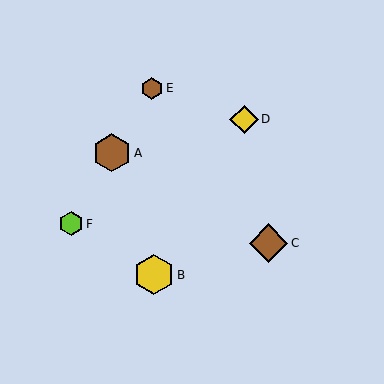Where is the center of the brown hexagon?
The center of the brown hexagon is at (112, 153).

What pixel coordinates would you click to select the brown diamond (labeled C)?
Click at (269, 243) to select the brown diamond C.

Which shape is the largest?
The yellow hexagon (labeled B) is the largest.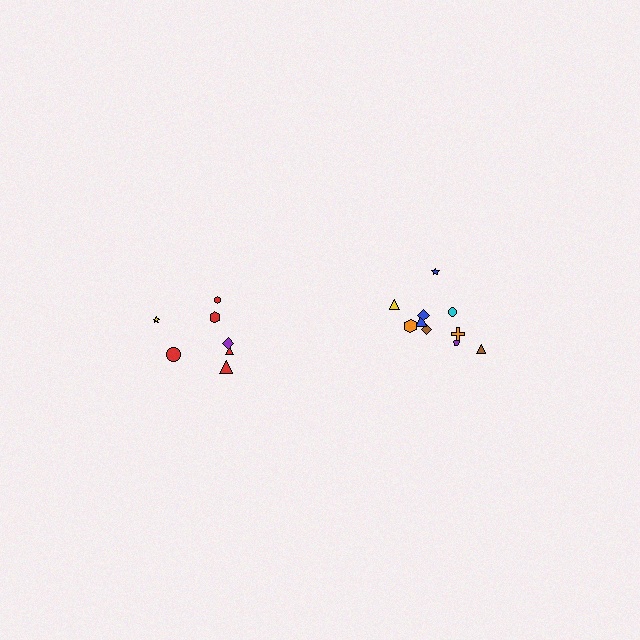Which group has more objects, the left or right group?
The right group.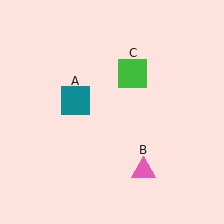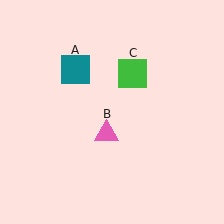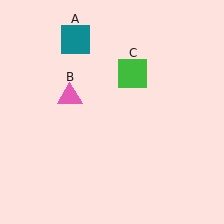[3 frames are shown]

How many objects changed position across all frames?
2 objects changed position: teal square (object A), pink triangle (object B).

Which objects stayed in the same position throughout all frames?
Green square (object C) remained stationary.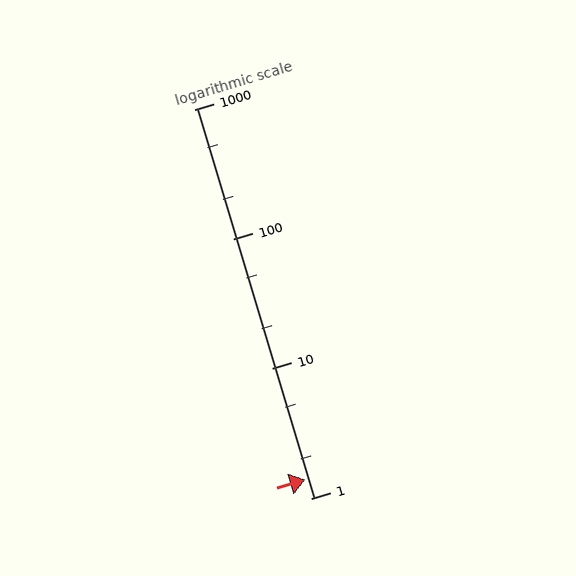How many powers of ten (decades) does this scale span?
The scale spans 3 decades, from 1 to 1000.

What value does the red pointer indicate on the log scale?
The pointer indicates approximately 1.4.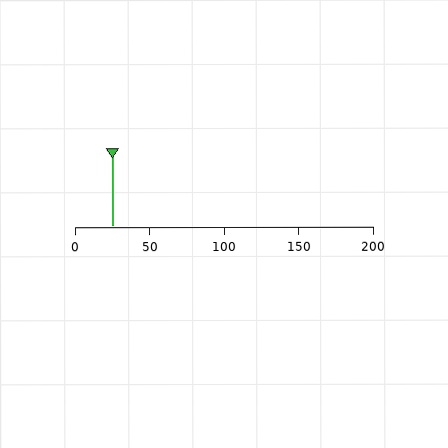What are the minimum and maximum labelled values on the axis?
The axis runs from 0 to 200.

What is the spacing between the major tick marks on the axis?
The major ticks are spaced 50 apart.